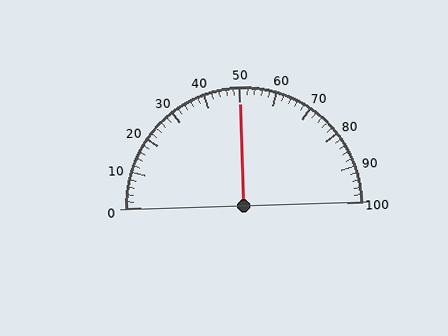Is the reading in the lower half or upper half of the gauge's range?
The reading is in the upper half of the range (0 to 100).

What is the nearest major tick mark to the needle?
The nearest major tick mark is 50.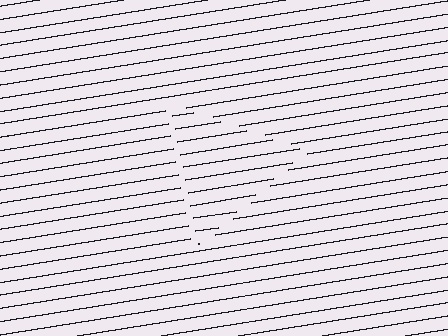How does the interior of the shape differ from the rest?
The interior of the shape contains the same grating, shifted by half a period — the contour is defined by the phase discontinuity where line-ends from the inner and outer gratings abut.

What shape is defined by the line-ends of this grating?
An illusory triangle. The interior of the shape contains the same grating, shifted by half a period — the contour is defined by the phase discontinuity where line-ends from the inner and outer gratings abut.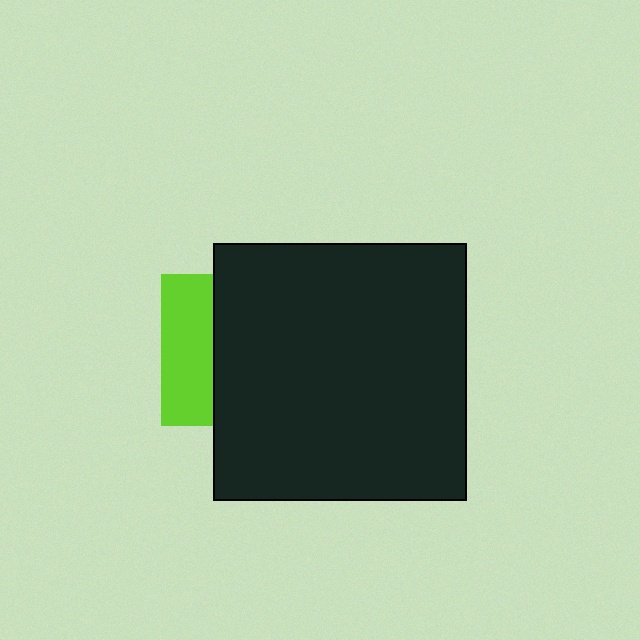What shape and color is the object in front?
The object in front is a black rectangle.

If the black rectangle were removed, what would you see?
You would see the complete lime square.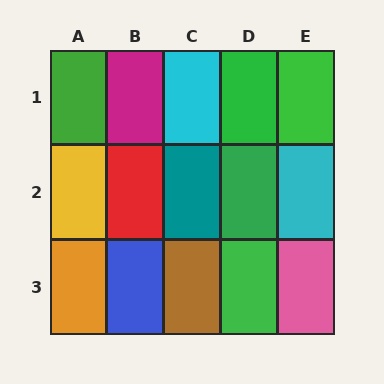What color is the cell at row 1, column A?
Green.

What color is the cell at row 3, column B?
Blue.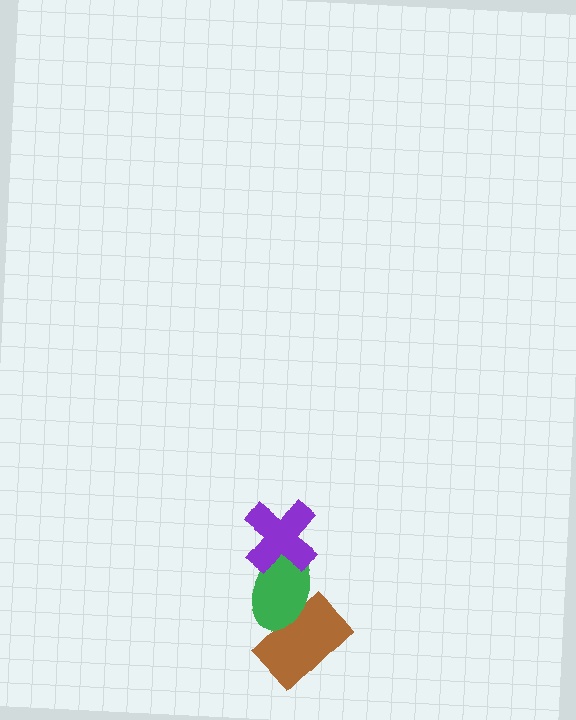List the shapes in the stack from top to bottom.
From top to bottom: the purple cross, the green ellipse, the brown rectangle.